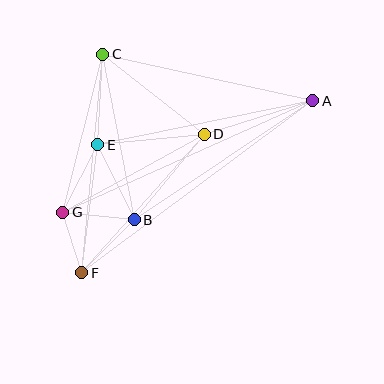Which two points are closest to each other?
Points F and G are closest to each other.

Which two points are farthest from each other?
Points A and F are farthest from each other.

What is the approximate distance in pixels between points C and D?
The distance between C and D is approximately 129 pixels.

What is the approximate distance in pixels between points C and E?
The distance between C and E is approximately 90 pixels.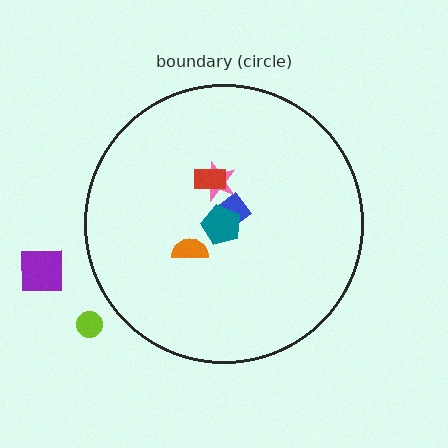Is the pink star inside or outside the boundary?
Inside.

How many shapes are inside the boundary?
5 inside, 2 outside.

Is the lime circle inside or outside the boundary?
Outside.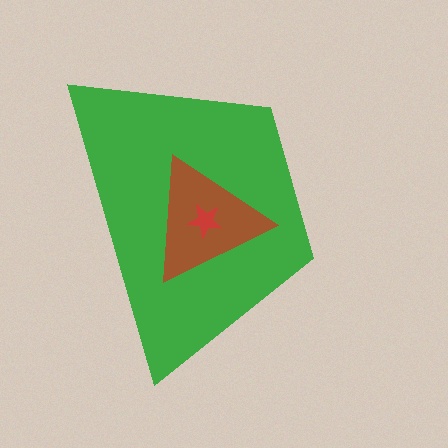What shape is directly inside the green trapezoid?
The brown triangle.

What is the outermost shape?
The green trapezoid.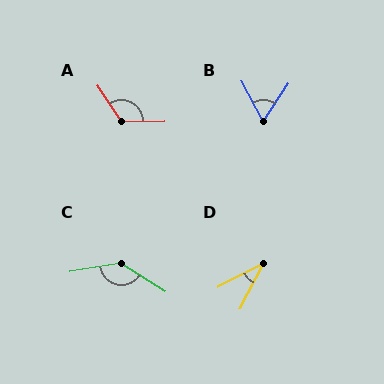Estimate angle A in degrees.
Approximately 122 degrees.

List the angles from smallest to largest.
D (35°), B (61°), A (122°), C (139°).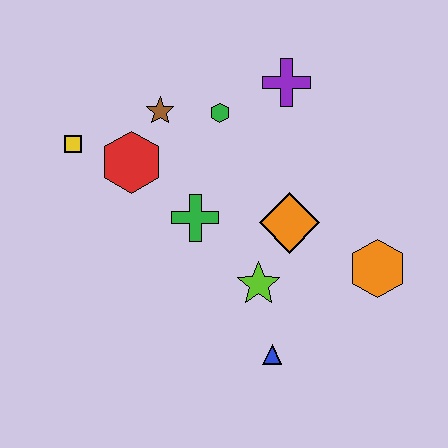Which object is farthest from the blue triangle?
The yellow square is farthest from the blue triangle.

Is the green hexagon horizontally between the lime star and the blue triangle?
No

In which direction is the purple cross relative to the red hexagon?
The purple cross is to the right of the red hexagon.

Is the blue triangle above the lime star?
No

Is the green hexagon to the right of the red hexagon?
Yes